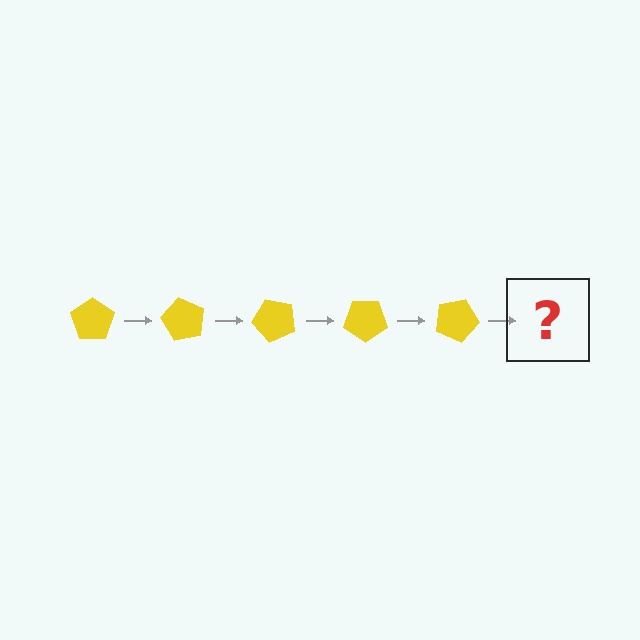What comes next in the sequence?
The next element should be a yellow pentagon rotated 300 degrees.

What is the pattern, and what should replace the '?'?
The pattern is that the pentagon rotates 60 degrees each step. The '?' should be a yellow pentagon rotated 300 degrees.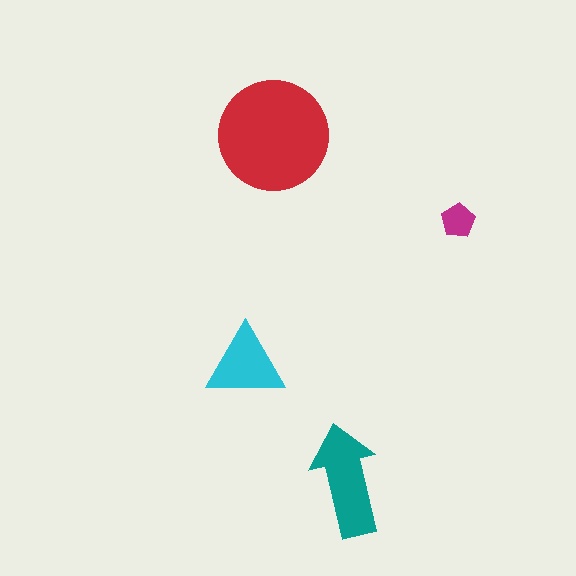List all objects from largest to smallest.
The red circle, the teal arrow, the cyan triangle, the magenta pentagon.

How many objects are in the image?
There are 4 objects in the image.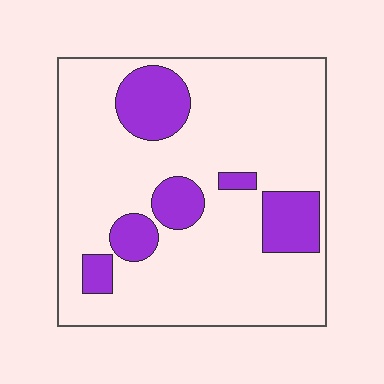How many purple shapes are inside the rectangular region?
6.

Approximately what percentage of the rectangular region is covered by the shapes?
Approximately 20%.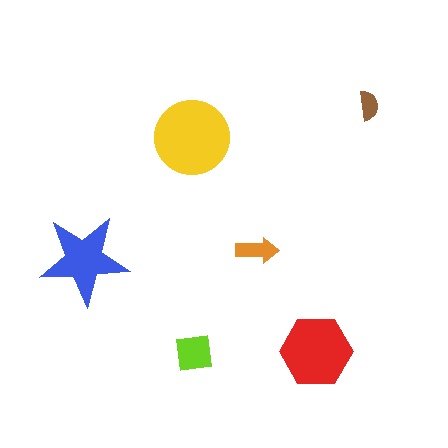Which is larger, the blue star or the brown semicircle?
The blue star.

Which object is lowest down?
The lime square is bottommost.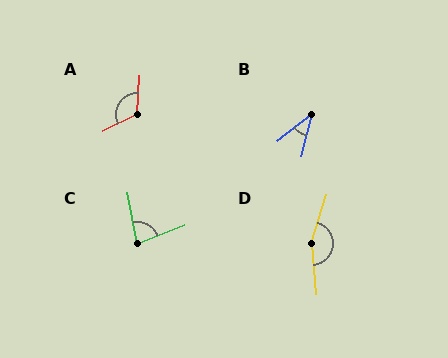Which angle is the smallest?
B, at approximately 39 degrees.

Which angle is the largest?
D, at approximately 158 degrees.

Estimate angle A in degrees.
Approximately 121 degrees.